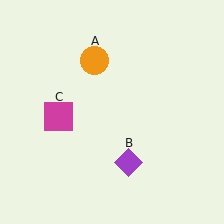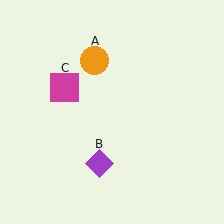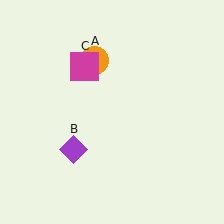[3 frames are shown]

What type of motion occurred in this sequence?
The purple diamond (object B), magenta square (object C) rotated clockwise around the center of the scene.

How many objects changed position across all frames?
2 objects changed position: purple diamond (object B), magenta square (object C).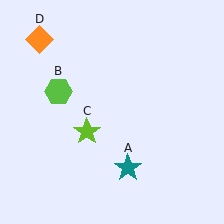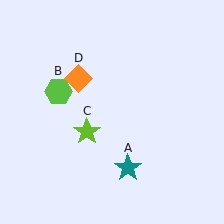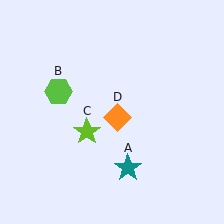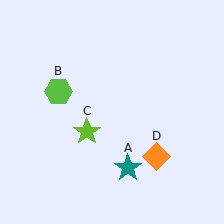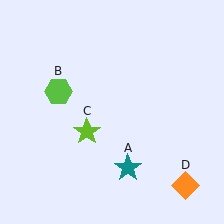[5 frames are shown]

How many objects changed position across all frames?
1 object changed position: orange diamond (object D).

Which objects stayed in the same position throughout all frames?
Teal star (object A) and lime hexagon (object B) and lime star (object C) remained stationary.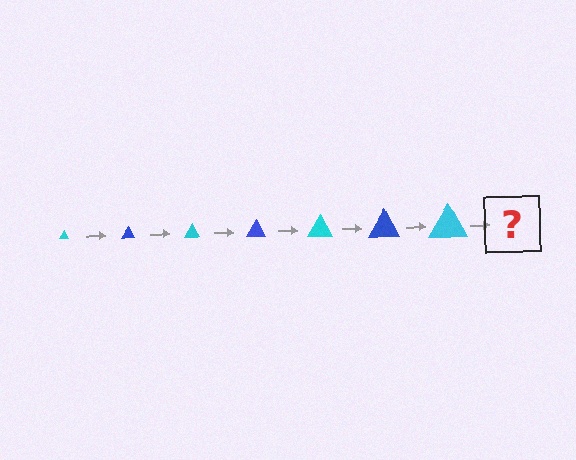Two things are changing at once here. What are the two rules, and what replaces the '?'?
The two rules are that the triangle grows larger each step and the color cycles through cyan and blue. The '?' should be a blue triangle, larger than the previous one.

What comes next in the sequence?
The next element should be a blue triangle, larger than the previous one.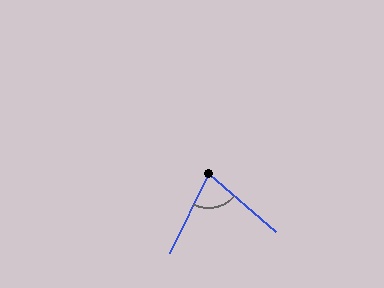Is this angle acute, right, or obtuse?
It is acute.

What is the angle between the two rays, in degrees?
Approximately 75 degrees.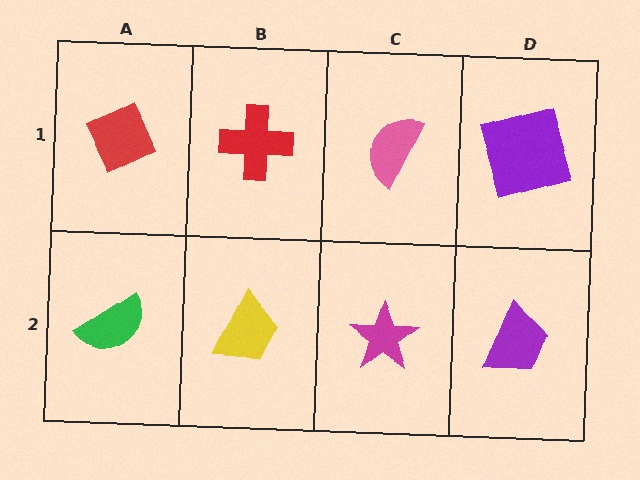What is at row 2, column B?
A yellow trapezoid.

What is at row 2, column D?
A purple trapezoid.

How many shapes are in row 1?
4 shapes.